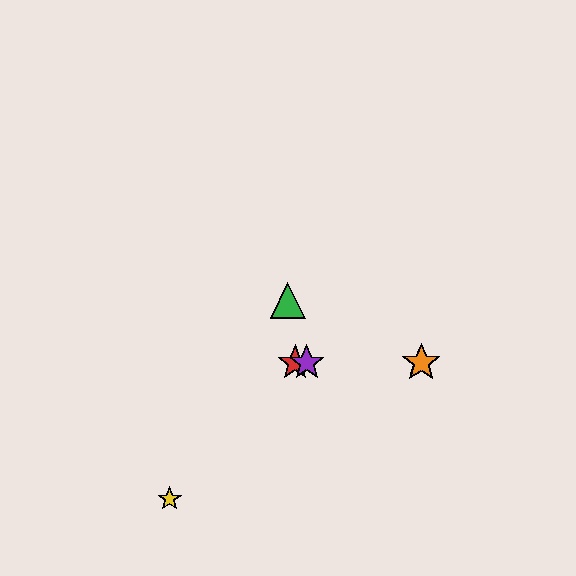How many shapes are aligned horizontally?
4 shapes (the red star, the blue star, the purple star, the orange star) are aligned horizontally.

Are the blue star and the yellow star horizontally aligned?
No, the blue star is at y≈363 and the yellow star is at y≈499.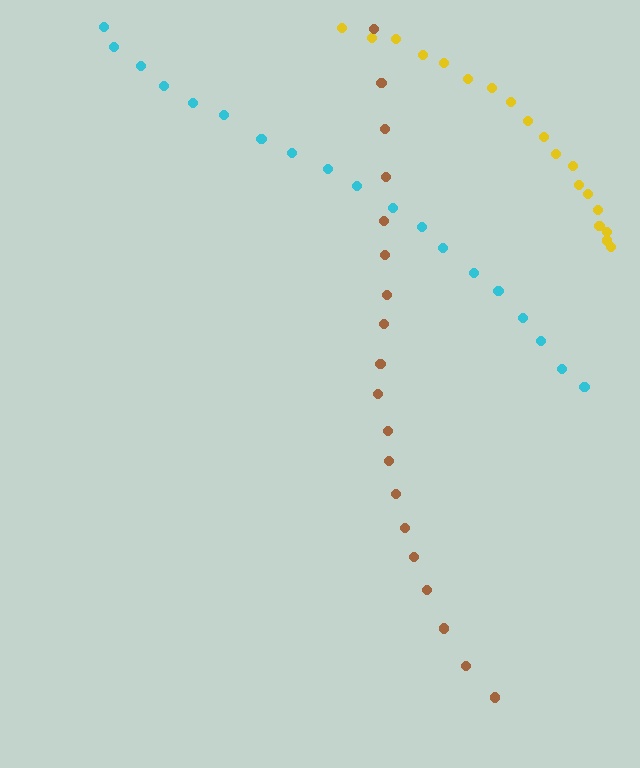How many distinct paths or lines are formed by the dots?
There are 3 distinct paths.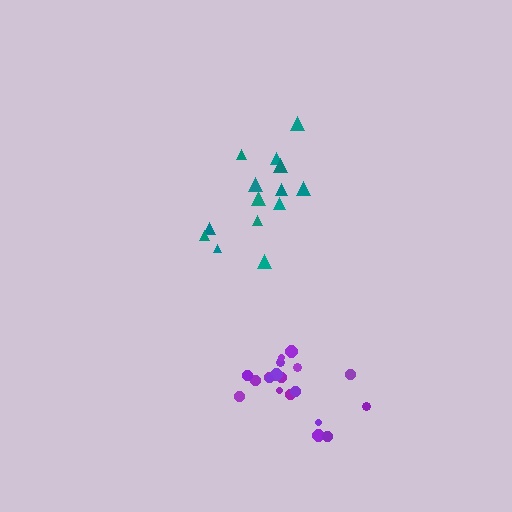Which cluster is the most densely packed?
Purple.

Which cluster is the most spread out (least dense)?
Teal.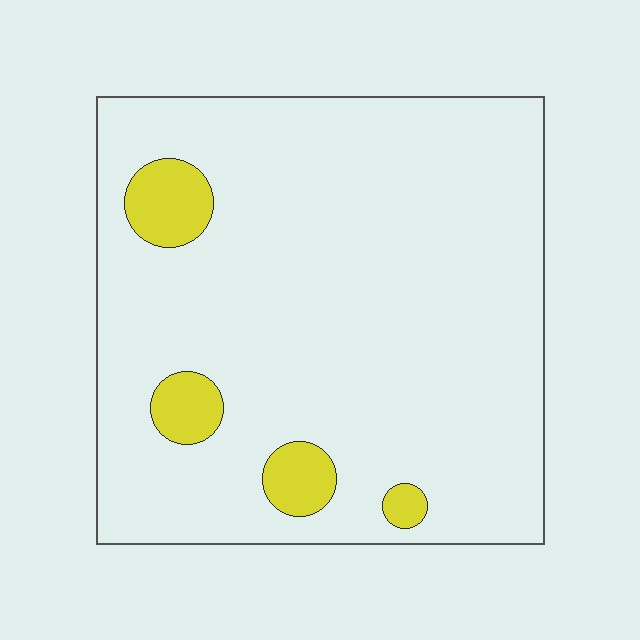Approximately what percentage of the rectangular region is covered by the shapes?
Approximately 10%.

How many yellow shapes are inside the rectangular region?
4.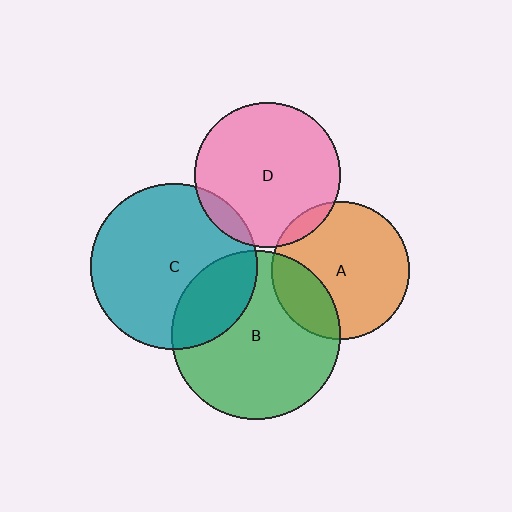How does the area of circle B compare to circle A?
Approximately 1.5 times.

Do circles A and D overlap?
Yes.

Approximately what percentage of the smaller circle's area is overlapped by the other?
Approximately 5%.